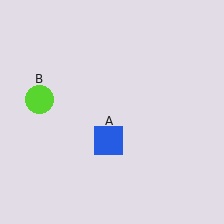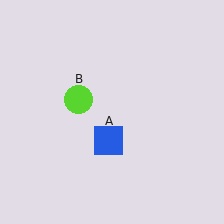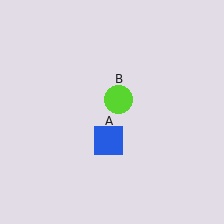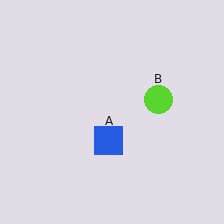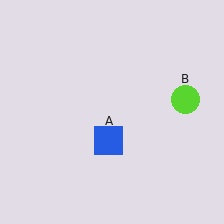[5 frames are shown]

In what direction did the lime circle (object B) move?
The lime circle (object B) moved right.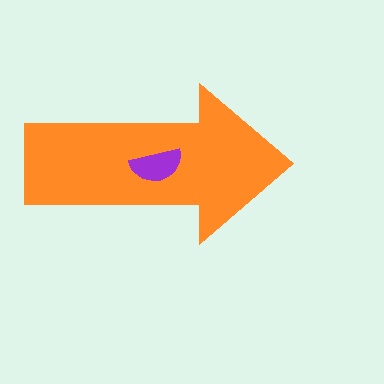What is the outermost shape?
The orange arrow.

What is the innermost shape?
The purple semicircle.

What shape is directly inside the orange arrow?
The purple semicircle.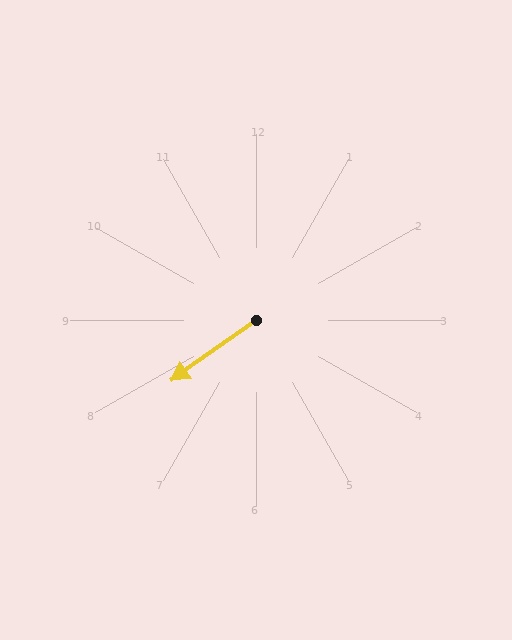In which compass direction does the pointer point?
Southwest.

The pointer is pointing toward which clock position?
Roughly 8 o'clock.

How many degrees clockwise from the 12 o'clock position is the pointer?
Approximately 235 degrees.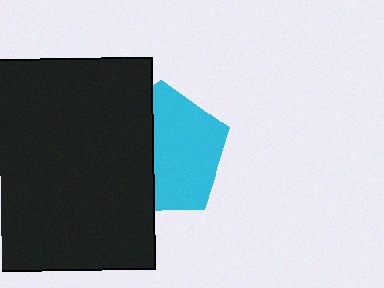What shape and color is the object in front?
The object in front is a black rectangle.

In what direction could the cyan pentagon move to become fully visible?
The cyan pentagon could move right. That would shift it out from behind the black rectangle entirely.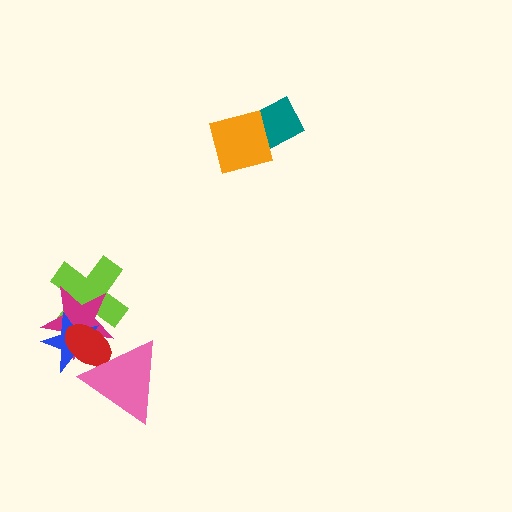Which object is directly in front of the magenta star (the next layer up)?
The blue star is directly in front of the magenta star.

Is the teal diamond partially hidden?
Yes, it is partially covered by another shape.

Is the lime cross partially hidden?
Yes, it is partially covered by another shape.